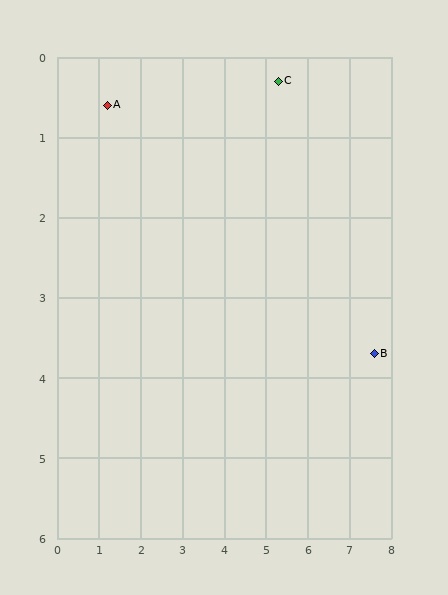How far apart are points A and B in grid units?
Points A and B are about 7.1 grid units apart.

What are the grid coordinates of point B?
Point B is at approximately (7.6, 3.7).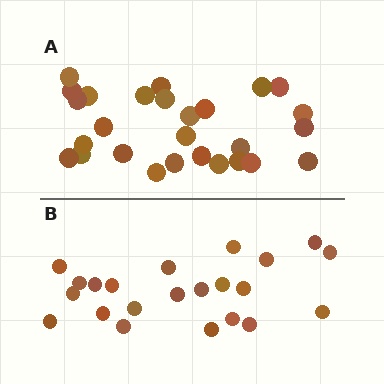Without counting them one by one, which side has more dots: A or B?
Region A (the top region) has more dots.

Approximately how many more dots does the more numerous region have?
Region A has about 5 more dots than region B.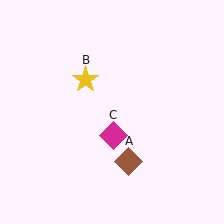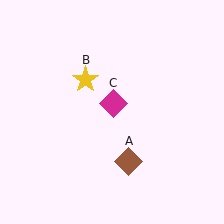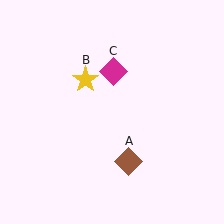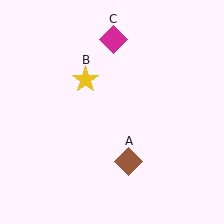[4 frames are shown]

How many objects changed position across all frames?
1 object changed position: magenta diamond (object C).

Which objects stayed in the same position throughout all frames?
Brown diamond (object A) and yellow star (object B) remained stationary.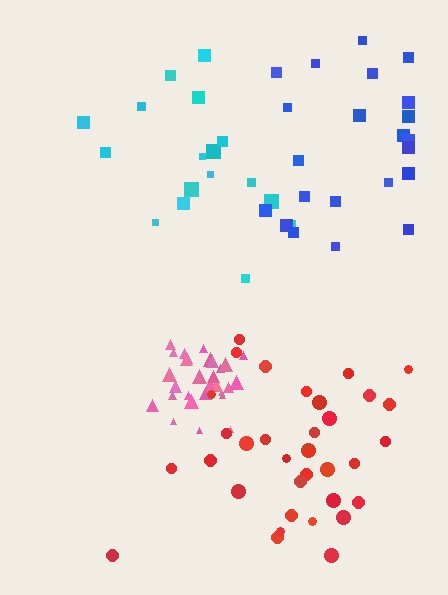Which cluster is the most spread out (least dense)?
Blue.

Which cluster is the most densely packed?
Pink.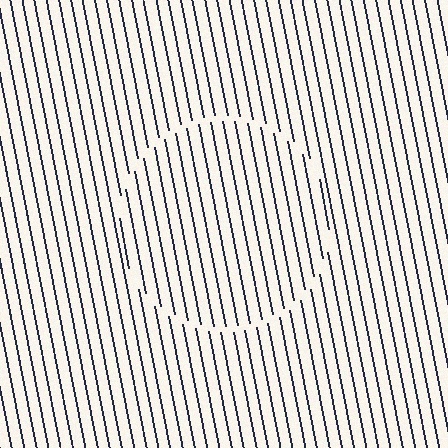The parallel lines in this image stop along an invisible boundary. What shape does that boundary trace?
An illusory circle. The interior of the shape contains the same grating, shifted by half a period — the contour is defined by the phase discontinuity where line-ends from the inner and outer gratings abut.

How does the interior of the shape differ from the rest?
The interior of the shape contains the same grating, shifted by half a period — the contour is defined by the phase discontinuity where line-ends from the inner and outer gratings abut.